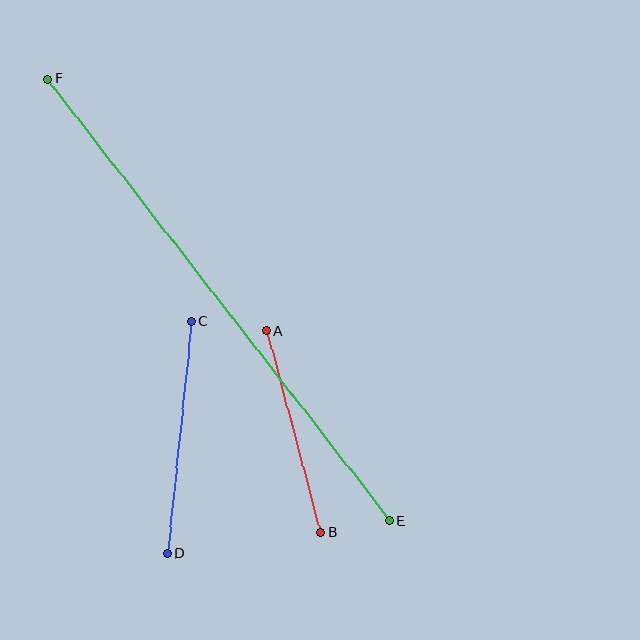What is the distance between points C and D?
The distance is approximately 233 pixels.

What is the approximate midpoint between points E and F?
The midpoint is at approximately (219, 300) pixels.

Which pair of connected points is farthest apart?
Points E and F are farthest apart.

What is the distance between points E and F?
The distance is approximately 559 pixels.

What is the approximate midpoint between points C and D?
The midpoint is at approximately (179, 437) pixels.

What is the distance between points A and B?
The distance is approximately 209 pixels.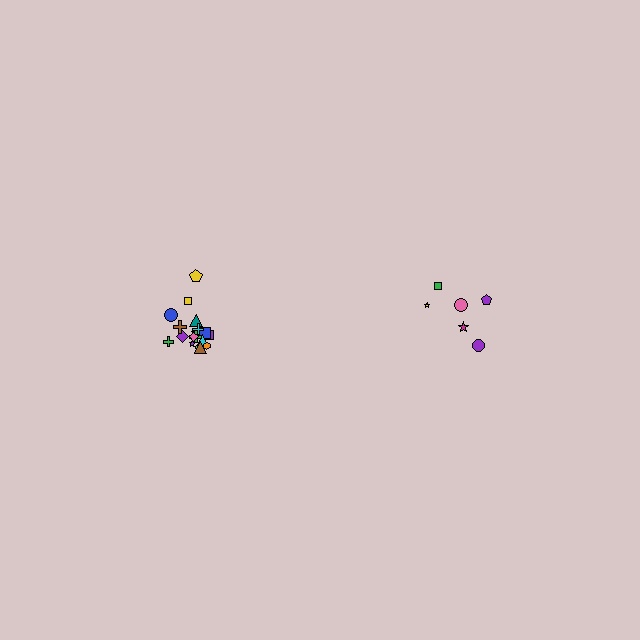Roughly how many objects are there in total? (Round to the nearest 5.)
Roughly 25 objects in total.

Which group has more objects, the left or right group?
The left group.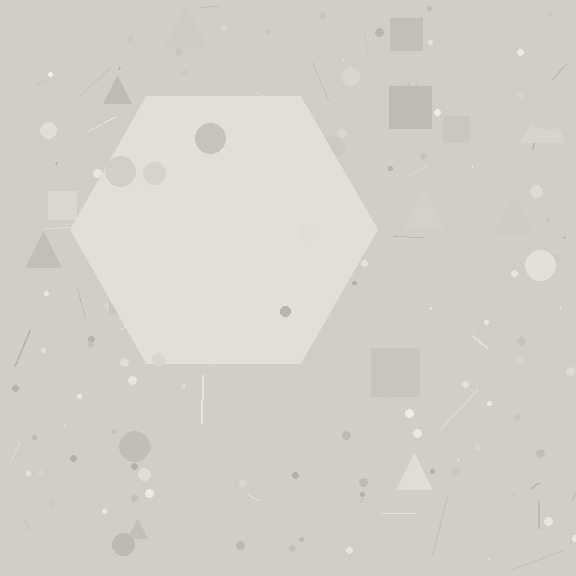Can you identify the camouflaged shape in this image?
The camouflaged shape is a hexagon.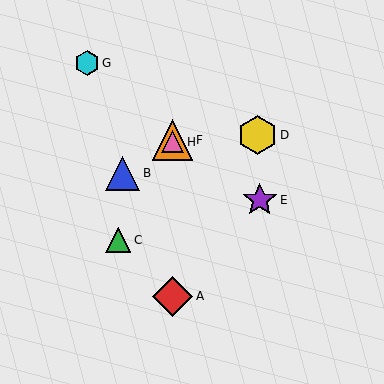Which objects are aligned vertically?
Objects A, F, H are aligned vertically.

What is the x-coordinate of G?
Object G is at x≈87.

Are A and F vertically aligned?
Yes, both are at x≈173.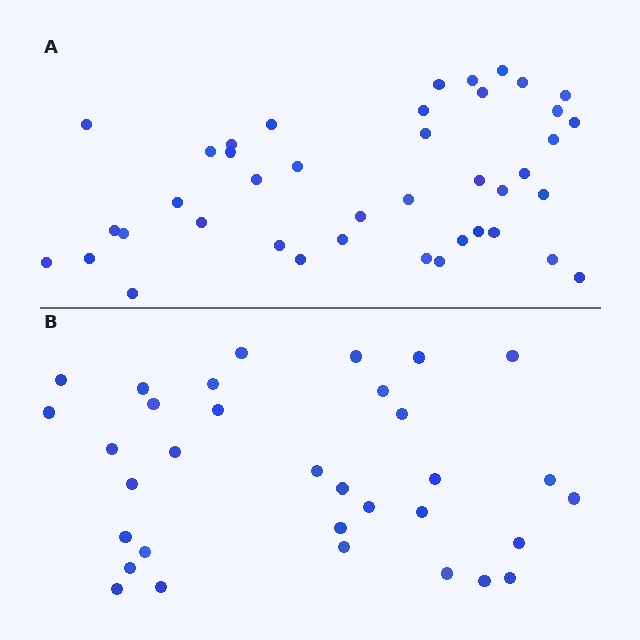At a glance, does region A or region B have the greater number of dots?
Region A (the top region) has more dots.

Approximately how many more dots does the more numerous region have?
Region A has roughly 8 or so more dots than region B.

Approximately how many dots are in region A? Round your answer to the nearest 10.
About 40 dots. (The exact count is 41, which rounds to 40.)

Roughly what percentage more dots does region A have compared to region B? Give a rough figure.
About 25% more.